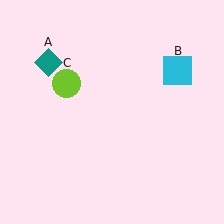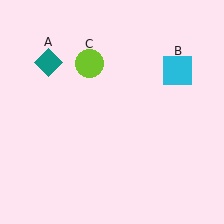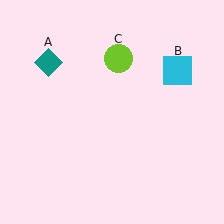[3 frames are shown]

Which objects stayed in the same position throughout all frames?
Teal diamond (object A) and cyan square (object B) remained stationary.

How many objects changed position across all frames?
1 object changed position: lime circle (object C).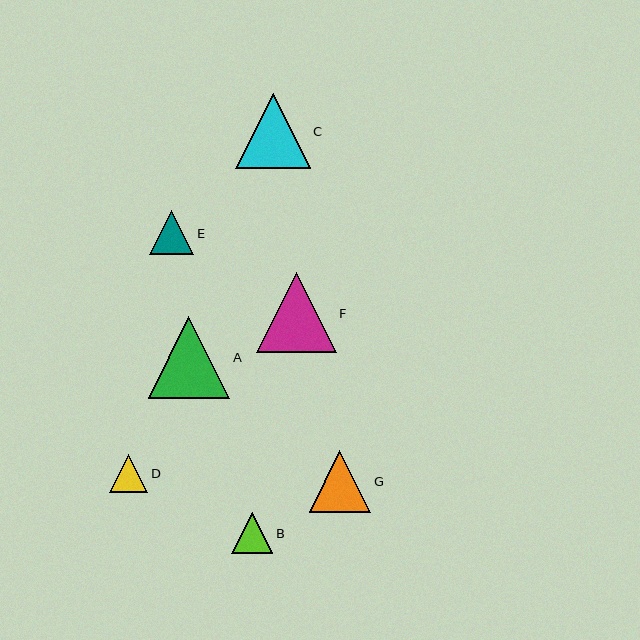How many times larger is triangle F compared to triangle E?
Triangle F is approximately 1.8 times the size of triangle E.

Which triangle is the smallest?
Triangle D is the smallest with a size of approximately 38 pixels.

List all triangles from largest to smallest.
From largest to smallest: A, F, C, G, E, B, D.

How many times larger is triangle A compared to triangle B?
Triangle A is approximately 2.0 times the size of triangle B.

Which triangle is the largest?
Triangle A is the largest with a size of approximately 81 pixels.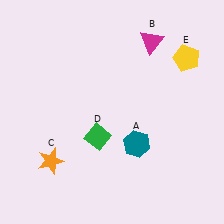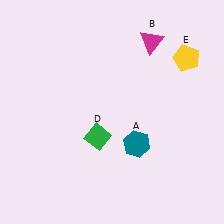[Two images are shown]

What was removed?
The orange star (C) was removed in Image 2.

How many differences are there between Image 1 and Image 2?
There is 1 difference between the two images.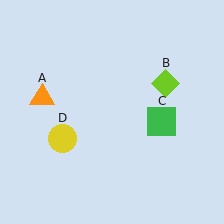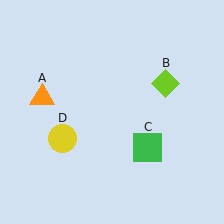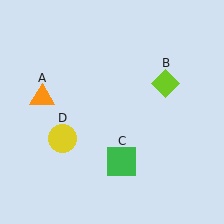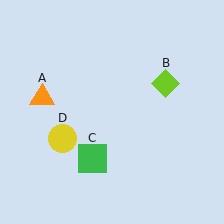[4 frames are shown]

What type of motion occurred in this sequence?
The green square (object C) rotated clockwise around the center of the scene.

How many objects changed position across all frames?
1 object changed position: green square (object C).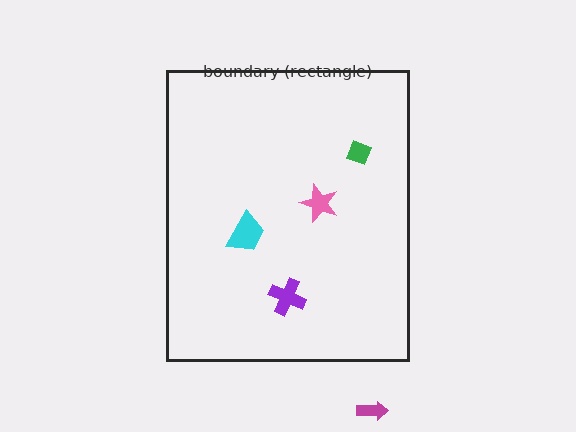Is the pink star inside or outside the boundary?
Inside.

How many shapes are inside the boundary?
4 inside, 1 outside.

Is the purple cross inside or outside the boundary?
Inside.